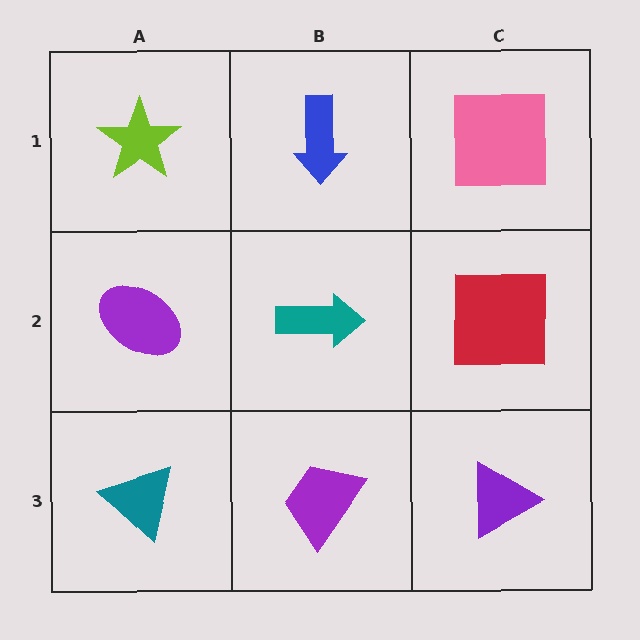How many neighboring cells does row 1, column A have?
2.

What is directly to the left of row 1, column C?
A blue arrow.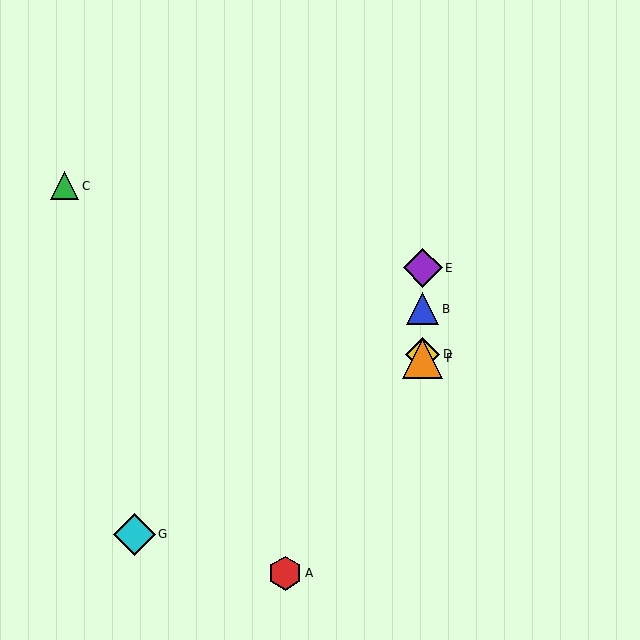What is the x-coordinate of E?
Object E is at x≈423.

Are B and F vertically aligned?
Yes, both are at x≈423.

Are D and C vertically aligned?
No, D is at x≈423 and C is at x≈65.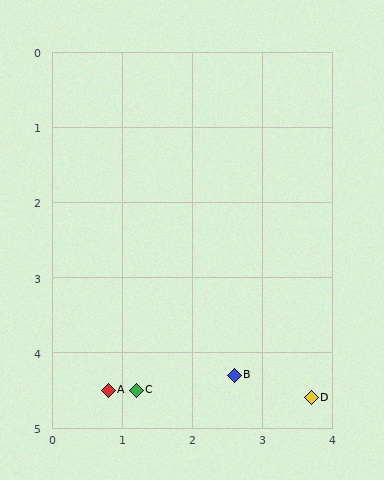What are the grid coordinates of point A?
Point A is at approximately (0.8, 4.5).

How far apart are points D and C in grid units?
Points D and C are about 2.5 grid units apart.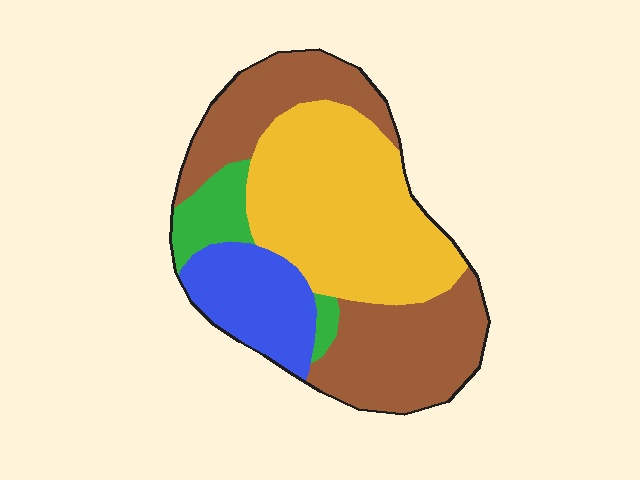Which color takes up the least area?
Green, at roughly 10%.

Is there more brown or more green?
Brown.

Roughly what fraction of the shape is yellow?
Yellow covers about 40% of the shape.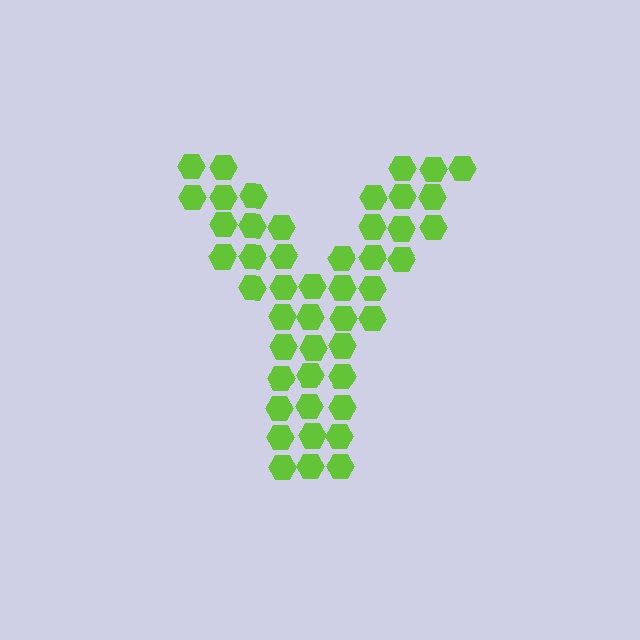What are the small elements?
The small elements are hexagons.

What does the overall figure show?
The overall figure shows the letter Y.